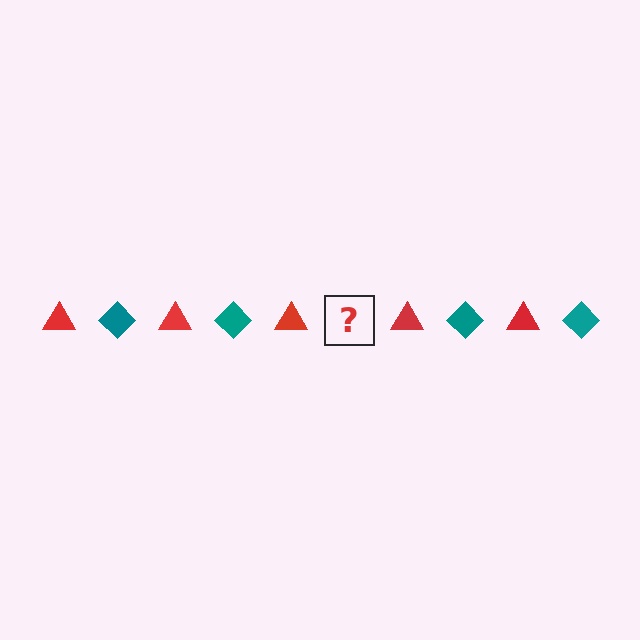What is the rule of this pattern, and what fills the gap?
The rule is that the pattern alternates between red triangle and teal diamond. The gap should be filled with a teal diamond.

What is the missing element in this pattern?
The missing element is a teal diamond.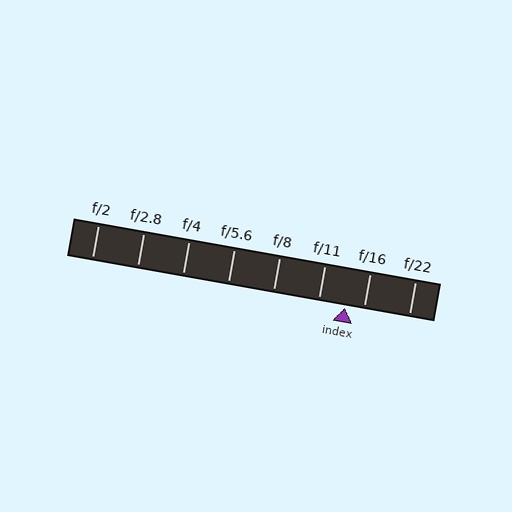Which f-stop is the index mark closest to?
The index mark is closest to f/16.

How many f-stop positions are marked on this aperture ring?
There are 8 f-stop positions marked.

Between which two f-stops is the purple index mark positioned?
The index mark is between f/11 and f/16.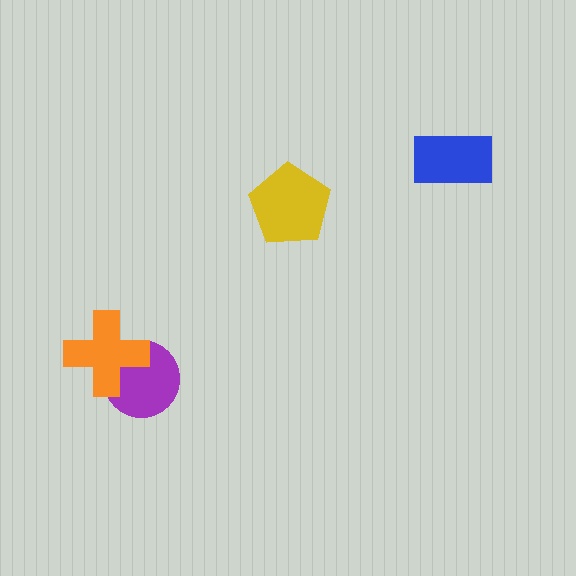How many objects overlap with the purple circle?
1 object overlaps with the purple circle.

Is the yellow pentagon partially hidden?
No, no other shape covers it.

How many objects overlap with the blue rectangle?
0 objects overlap with the blue rectangle.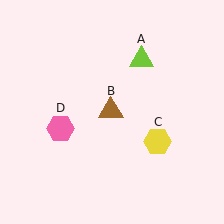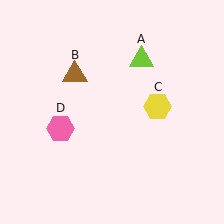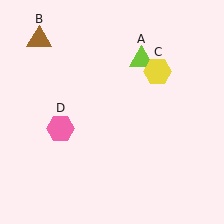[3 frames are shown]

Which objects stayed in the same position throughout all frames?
Lime triangle (object A) and pink hexagon (object D) remained stationary.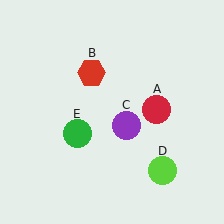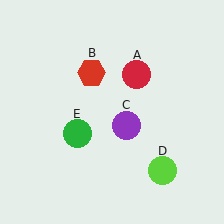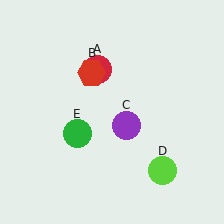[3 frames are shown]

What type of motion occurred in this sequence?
The red circle (object A) rotated counterclockwise around the center of the scene.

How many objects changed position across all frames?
1 object changed position: red circle (object A).